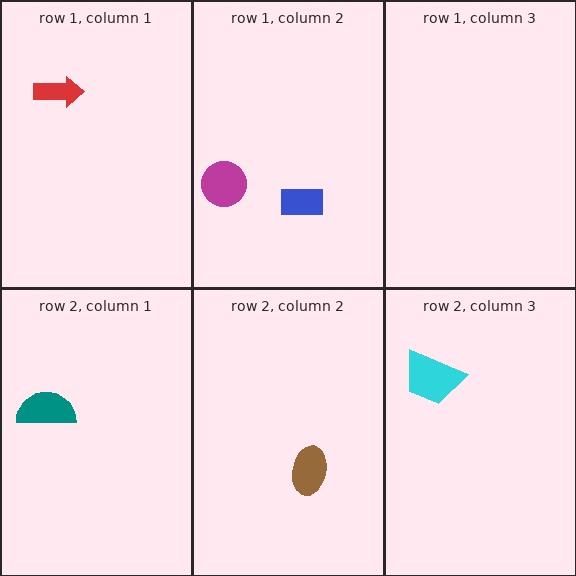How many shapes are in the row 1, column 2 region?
2.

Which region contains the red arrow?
The row 1, column 1 region.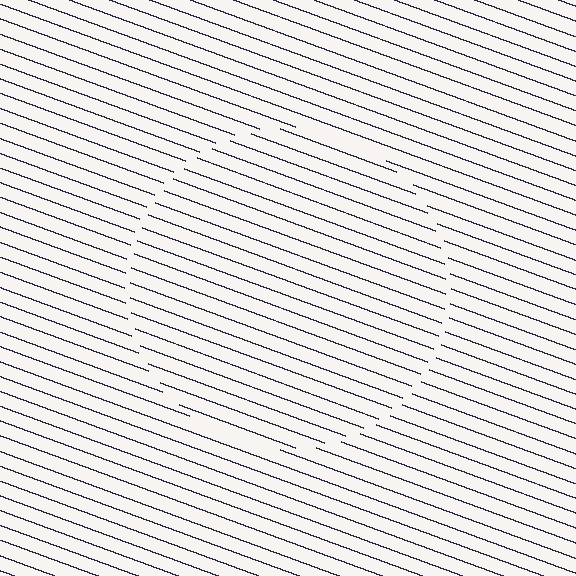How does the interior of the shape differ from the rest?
The interior of the shape contains the same grating, shifted by half a period — the contour is defined by the phase discontinuity where line-ends from the inner and outer gratings abut.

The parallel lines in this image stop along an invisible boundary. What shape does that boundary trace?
An illusory circle. The interior of the shape contains the same grating, shifted by half a period — the contour is defined by the phase discontinuity where line-ends from the inner and outer gratings abut.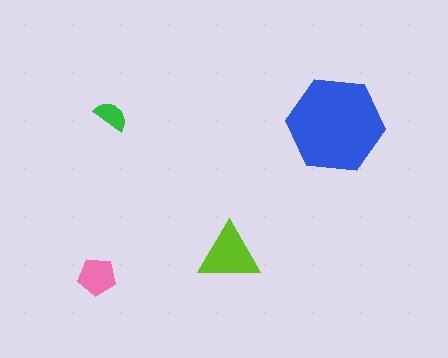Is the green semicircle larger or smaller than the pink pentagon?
Smaller.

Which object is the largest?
The blue hexagon.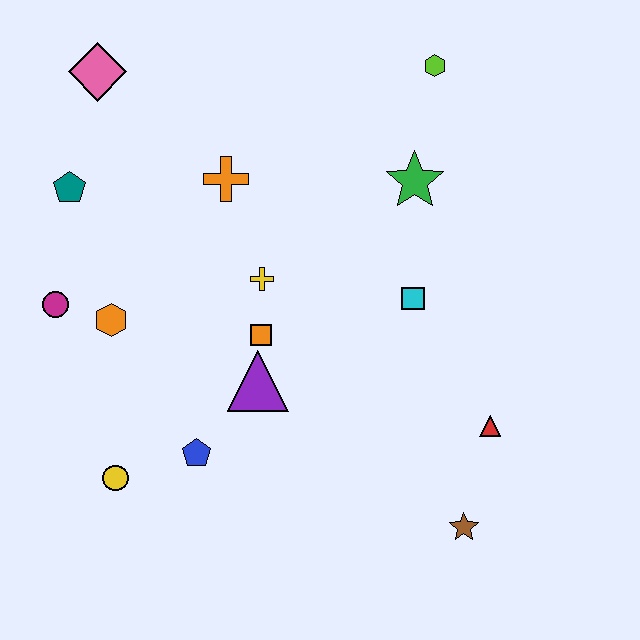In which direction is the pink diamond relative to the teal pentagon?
The pink diamond is above the teal pentagon.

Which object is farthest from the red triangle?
The pink diamond is farthest from the red triangle.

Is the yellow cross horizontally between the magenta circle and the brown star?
Yes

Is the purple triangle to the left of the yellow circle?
No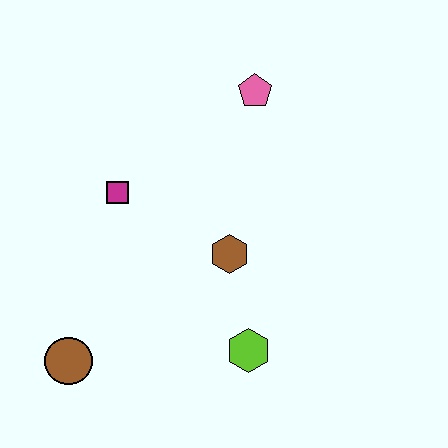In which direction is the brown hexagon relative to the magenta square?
The brown hexagon is to the right of the magenta square.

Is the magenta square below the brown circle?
No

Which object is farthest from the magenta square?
The lime hexagon is farthest from the magenta square.